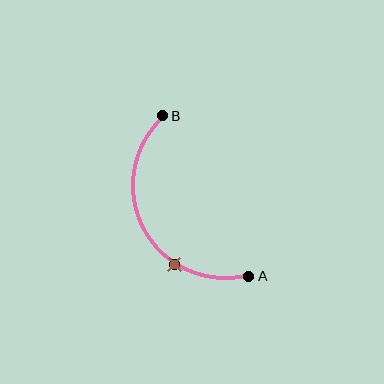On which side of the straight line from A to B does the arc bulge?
The arc bulges to the left of the straight line connecting A and B.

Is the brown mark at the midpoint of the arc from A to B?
No. The brown mark lies on the arc but is closer to endpoint A. The arc midpoint would be at the point on the curve equidistant along the arc from both A and B.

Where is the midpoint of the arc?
The arc midpoint is the point on the curve farthest from the straight line joining A and B. It sits to the left of that line.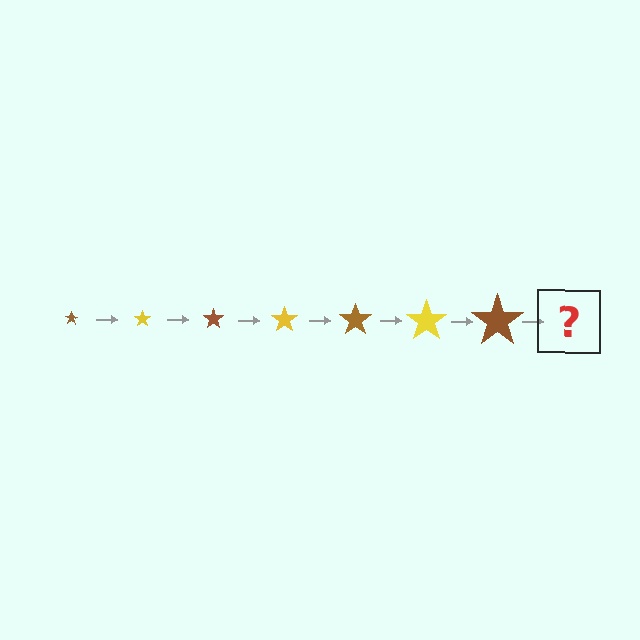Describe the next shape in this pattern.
It should be a yellow star, larger than the previous one.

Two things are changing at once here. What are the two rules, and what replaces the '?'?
The two rules are that the star grows larger each step and the color cycles through brown and yellow. The '?' should be a yellow star, larger than the previous one.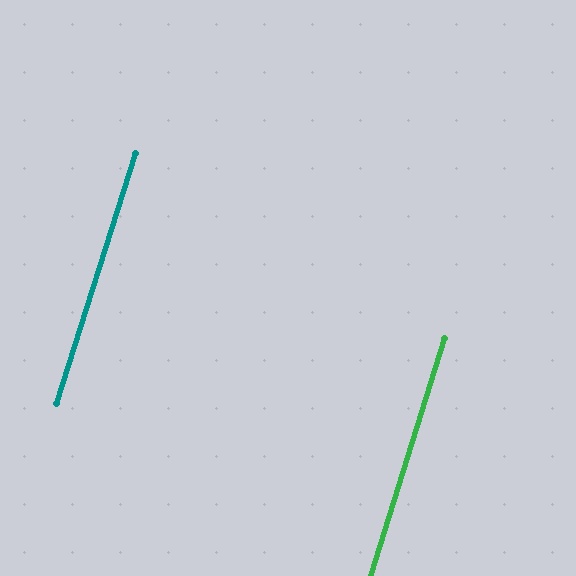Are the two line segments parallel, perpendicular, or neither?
Parallel — their directions differ by only 0.2°.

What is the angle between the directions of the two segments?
Approximately 0 degrees.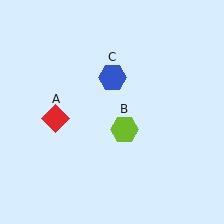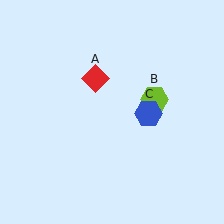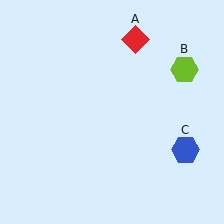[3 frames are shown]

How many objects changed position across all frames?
3 objects changed position: red diamond (object A), lime hexagon (object B), blue hexagon (object C).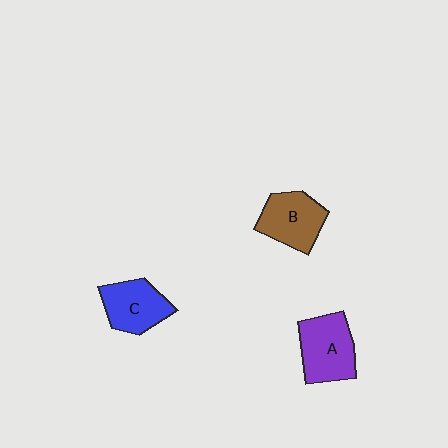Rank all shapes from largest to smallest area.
From largest to smallest: A (purple), B (brown), C (blue).